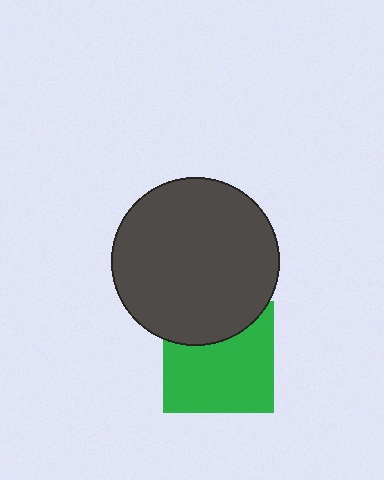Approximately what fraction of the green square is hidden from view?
Roughly 30% of the green square is hidden behind the dark gray circle.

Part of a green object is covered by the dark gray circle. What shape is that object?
It is a square.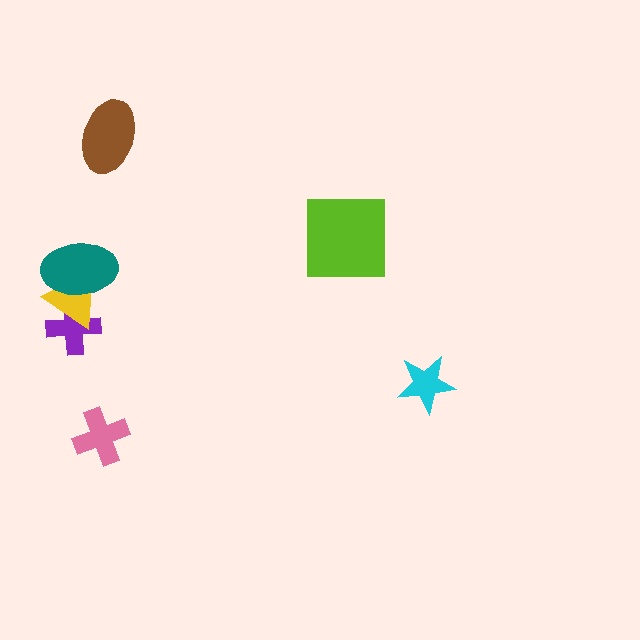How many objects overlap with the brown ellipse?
0 objects overlap with the brown ellipse.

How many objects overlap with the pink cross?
0 objects overlap with the pink cross.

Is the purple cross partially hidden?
Yes, it is partially covered by another shape.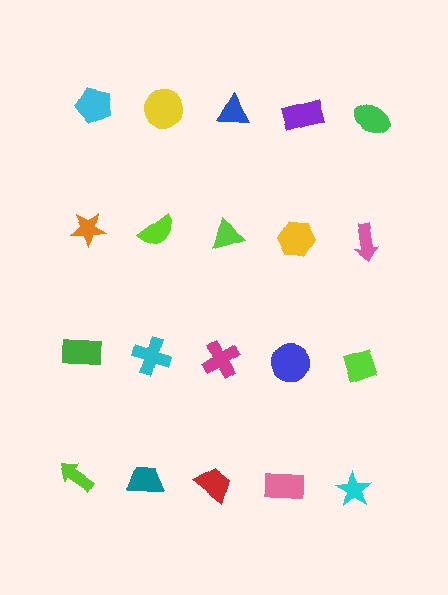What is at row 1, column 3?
A blue triangle.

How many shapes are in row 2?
5 shapes.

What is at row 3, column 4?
A blue circle.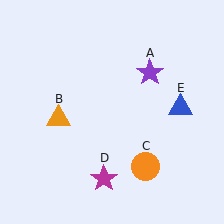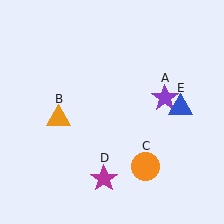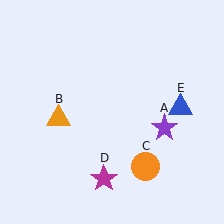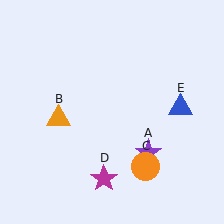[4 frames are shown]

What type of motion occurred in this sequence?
The purple star (object A) rotated clockwise around the center of the scene.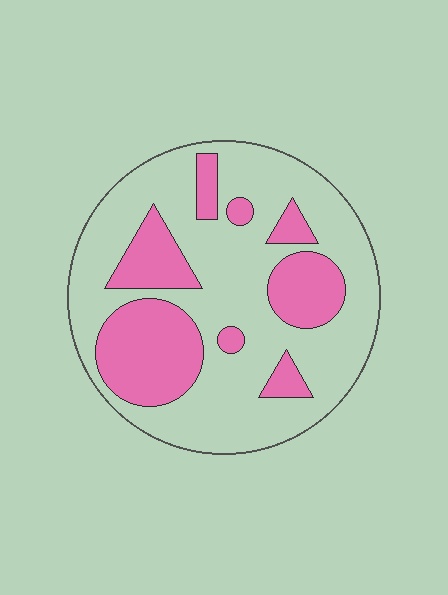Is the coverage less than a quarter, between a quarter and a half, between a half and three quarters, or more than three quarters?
Between a quarter and a half.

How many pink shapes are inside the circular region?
8.